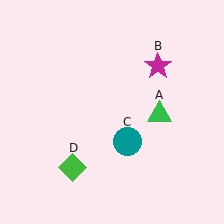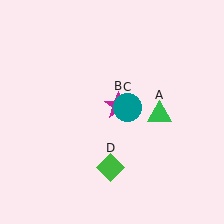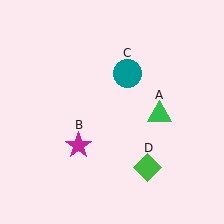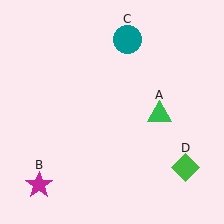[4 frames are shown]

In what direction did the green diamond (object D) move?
The green diamond (object D) moved right.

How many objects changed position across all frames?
3 objects changed position: magenta star (object B), teal circle (object C), green diamond (object D).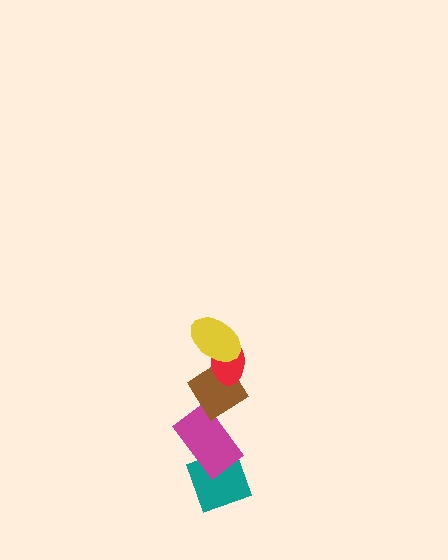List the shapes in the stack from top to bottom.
From top to bottom: the yellow ellipse, the red ellipse, the brown diamond, the magenta rectangle, the teal diamond.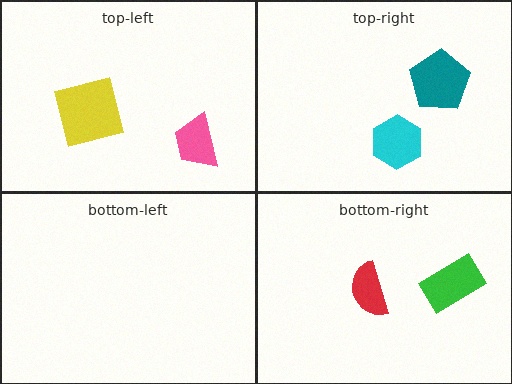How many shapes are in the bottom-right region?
2.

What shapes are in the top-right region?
The teal pentagon, the cyan hexagon.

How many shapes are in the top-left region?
2.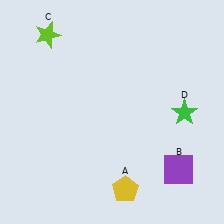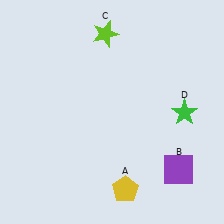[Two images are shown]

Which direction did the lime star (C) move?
The lime star (C) moved right.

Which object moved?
The lime star (C) moved right.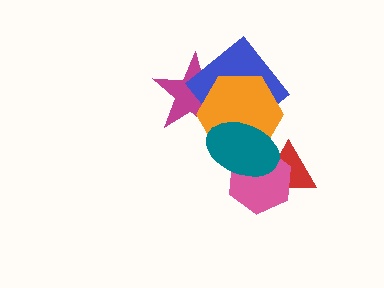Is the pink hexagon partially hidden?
Yes, it is partially covered by another shape.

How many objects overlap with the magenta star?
2 objects overlap with the magenta star.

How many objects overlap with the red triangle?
2 objects overlap with the red triangle.